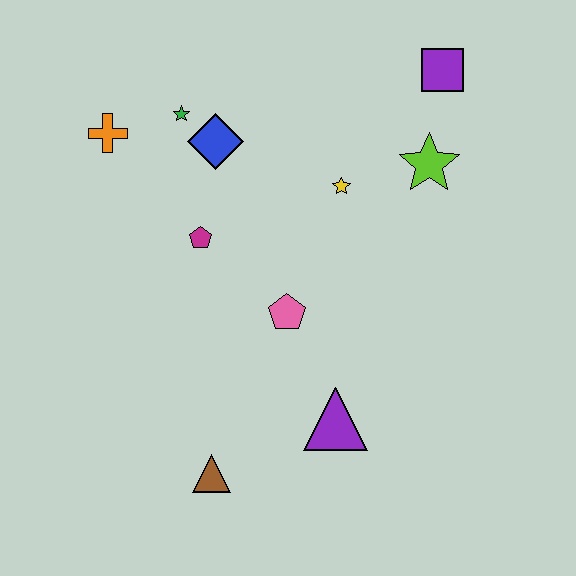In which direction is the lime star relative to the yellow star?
The lime star is to the right of the yellow star.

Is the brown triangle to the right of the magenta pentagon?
Yes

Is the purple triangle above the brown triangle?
Yes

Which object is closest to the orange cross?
The green star is closest to the orange cross.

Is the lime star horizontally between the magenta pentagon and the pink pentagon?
No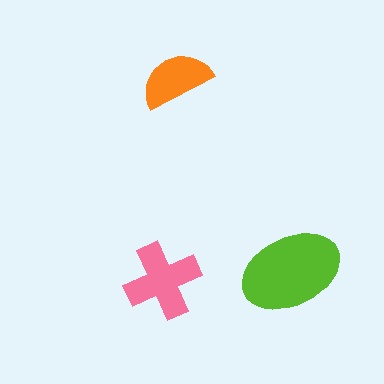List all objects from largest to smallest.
The lime ellipse, the pink cross, the orange semicircle.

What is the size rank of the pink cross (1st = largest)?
2nd.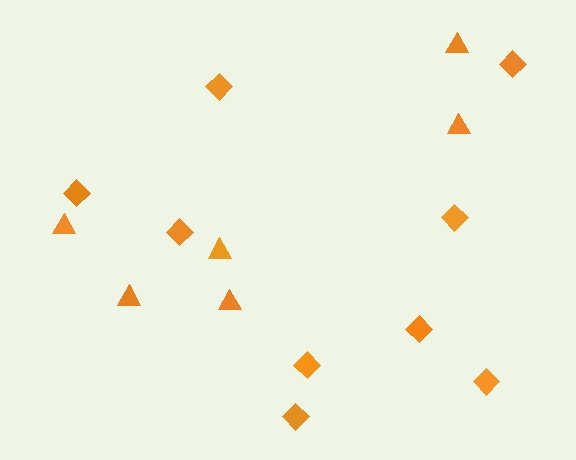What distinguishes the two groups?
There are 2 groups: one group of diamonds (9) and one group of triangles (6).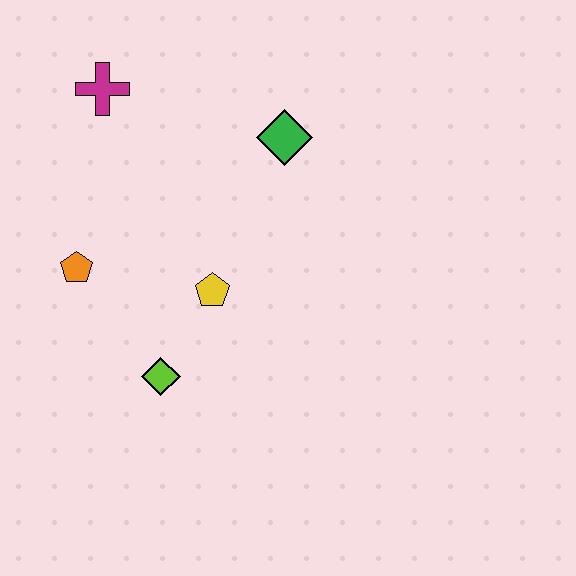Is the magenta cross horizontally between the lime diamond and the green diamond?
No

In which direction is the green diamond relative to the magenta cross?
The green diamond is to the right of the magenta cross.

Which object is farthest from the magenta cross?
The lime diamond is farthest from the magenta cross.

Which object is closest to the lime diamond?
The yellow pentagon is closest to the lime diamond.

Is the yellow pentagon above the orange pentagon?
No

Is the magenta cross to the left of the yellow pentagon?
Yes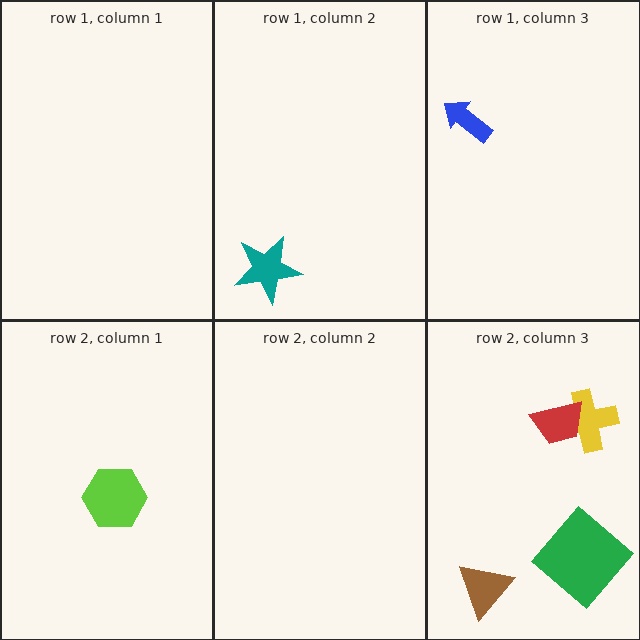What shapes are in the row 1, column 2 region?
The teal star.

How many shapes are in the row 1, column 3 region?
1.